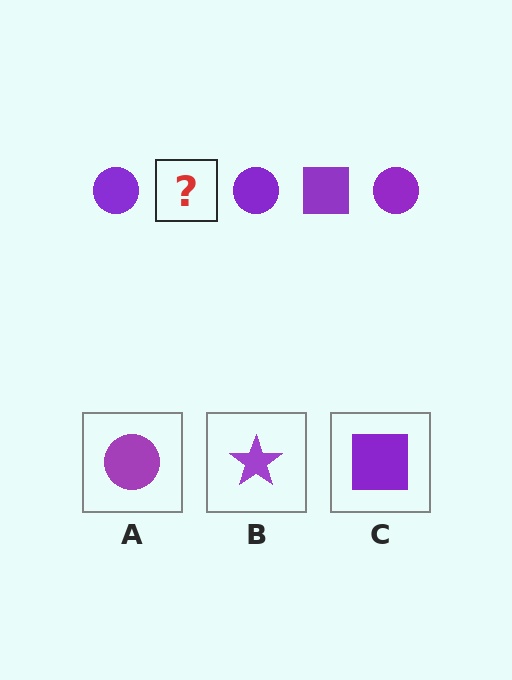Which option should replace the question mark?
Option C.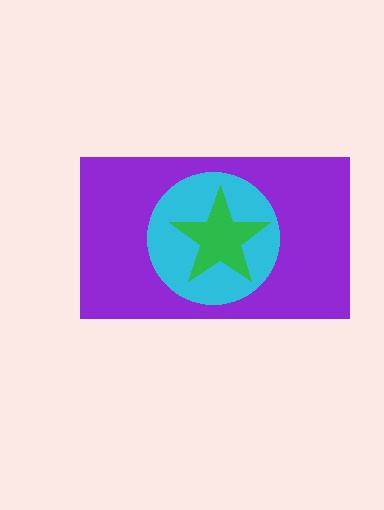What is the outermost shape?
The purple rectangle.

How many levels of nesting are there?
3.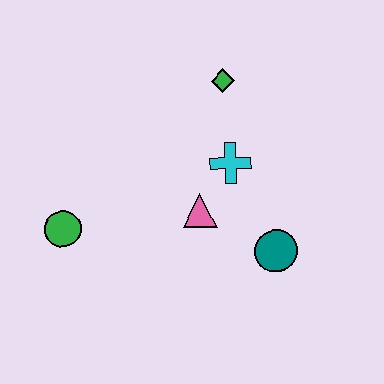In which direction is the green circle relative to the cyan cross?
The green circle is to the left of the cyan cross.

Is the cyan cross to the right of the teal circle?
No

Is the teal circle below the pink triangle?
Yes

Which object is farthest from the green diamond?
The green circle is farthest from the green diamond.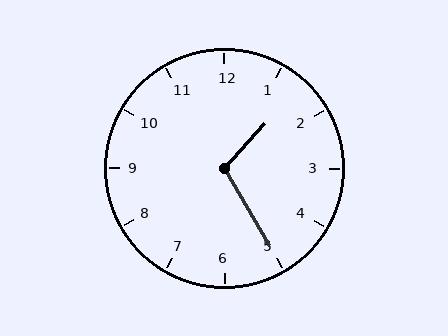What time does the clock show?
1:25.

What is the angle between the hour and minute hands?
Approximately 108 degrees.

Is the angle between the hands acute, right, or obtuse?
It is obtuse.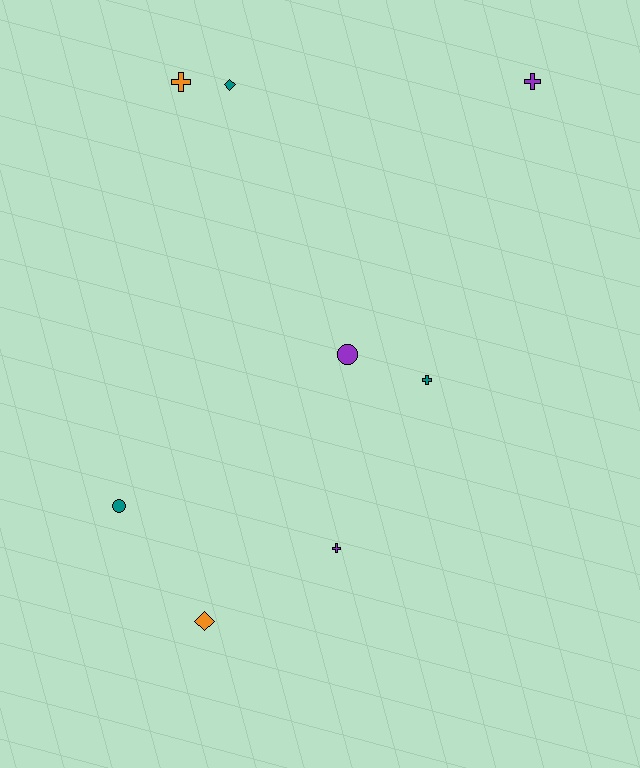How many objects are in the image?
There are 8 objects.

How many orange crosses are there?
There is 1 orange cross.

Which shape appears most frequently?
Cross, with 4 objects.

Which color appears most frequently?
Teal, with 3 objects.